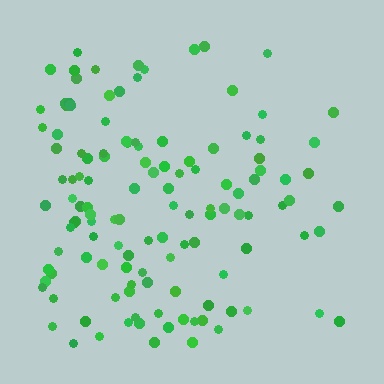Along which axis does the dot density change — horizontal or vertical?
Horizontal.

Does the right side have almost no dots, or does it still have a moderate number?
Still a moderate number, just noticeably fewer than the left.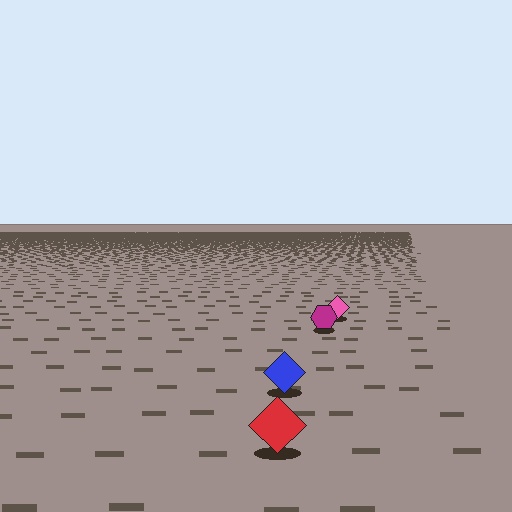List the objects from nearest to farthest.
From nearest to farthest: the red diamond, the blue diamond, the magenta hexagon, the pink diamond.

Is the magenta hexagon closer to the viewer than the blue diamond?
No. The blue diamond is closer — you can tell from the texture gradient: the ground texture is coarser near it.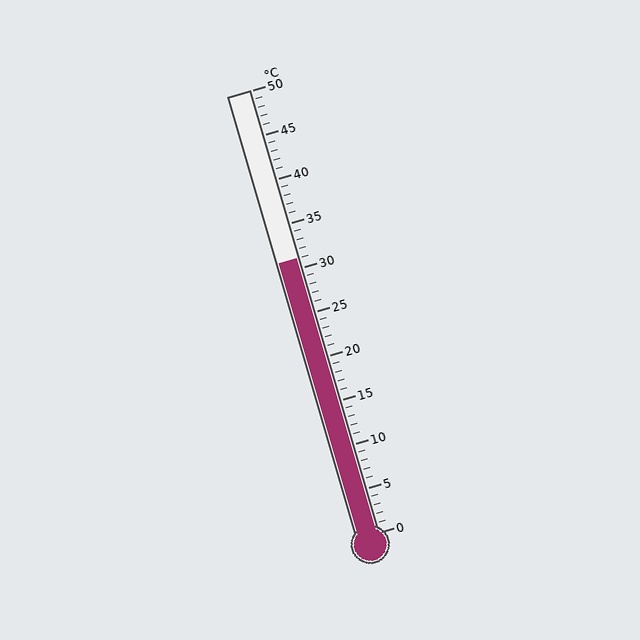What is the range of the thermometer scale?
The thermometer scale ranges from 0°C to 50°C.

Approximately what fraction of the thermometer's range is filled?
The thermometer is filled to approximately 60% of its range.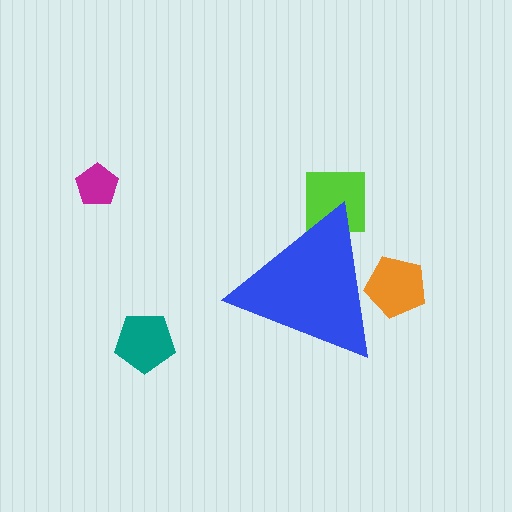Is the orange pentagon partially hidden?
Yes, the orange pentagon is partially hidden behind the blue triangle.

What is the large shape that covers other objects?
A blue triangle.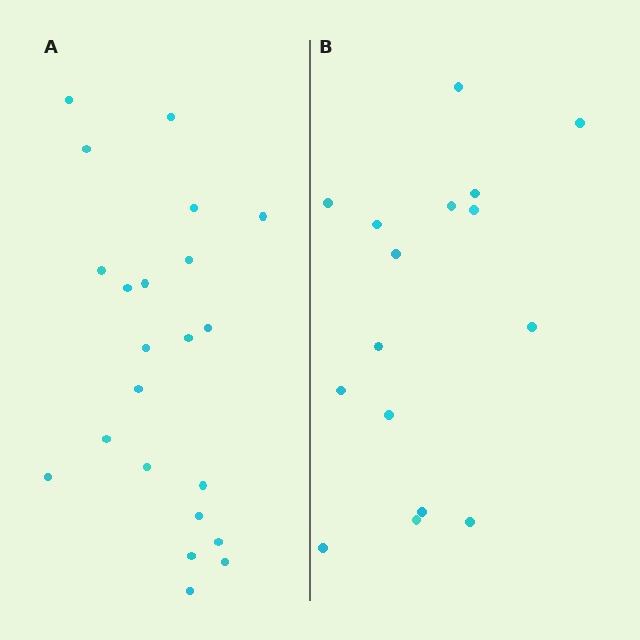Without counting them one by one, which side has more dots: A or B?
Region A (the left region) has more dots.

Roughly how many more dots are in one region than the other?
Region A has about 6 more dots than region B.